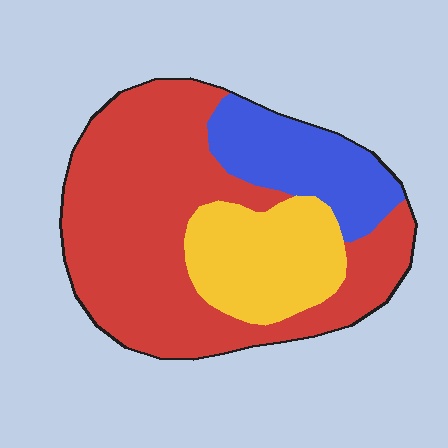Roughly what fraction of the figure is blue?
Blue covers about 20% of the figure.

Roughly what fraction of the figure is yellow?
Yellow covers roughly 20% of the figure.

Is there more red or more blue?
Red.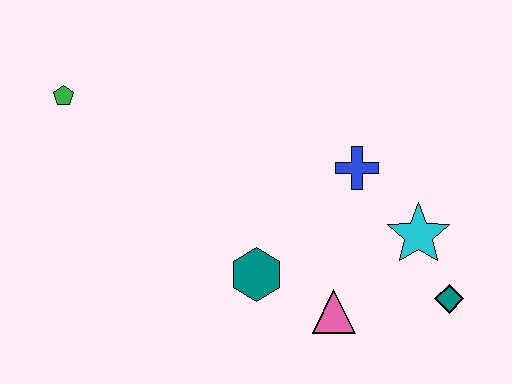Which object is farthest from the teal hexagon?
The green pentagon is farthest from the teal hexagon.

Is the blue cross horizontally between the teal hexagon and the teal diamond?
Yes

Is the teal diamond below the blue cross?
Yes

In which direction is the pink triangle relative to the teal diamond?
The pink triangle is to the left of the teal diamond.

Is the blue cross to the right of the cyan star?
No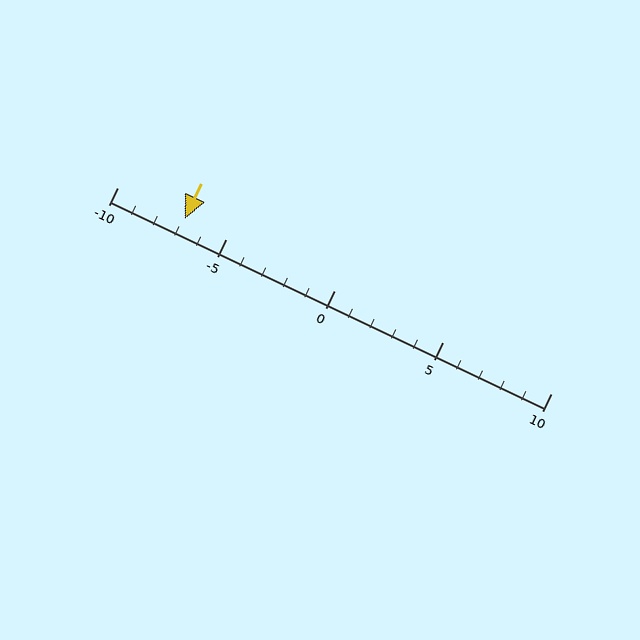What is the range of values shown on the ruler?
The ruler shows values from -10 to 10.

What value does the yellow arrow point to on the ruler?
The yellow arrow points to approximately -7.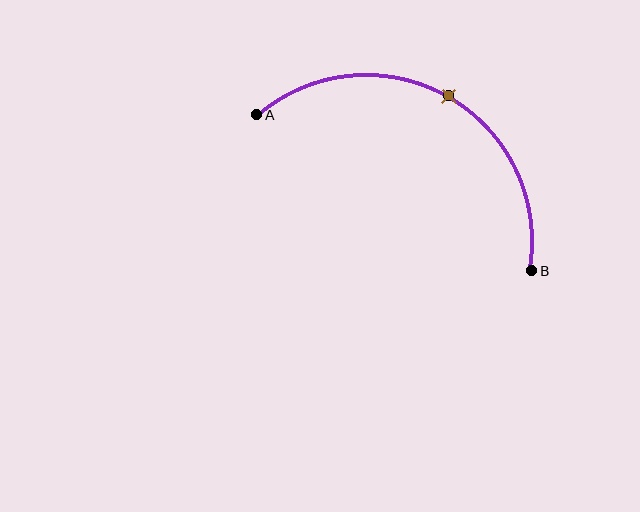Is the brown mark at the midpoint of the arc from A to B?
Yes. The brown mark lies on the arc at equal arc-length from both A and B — it is the arc midpoint.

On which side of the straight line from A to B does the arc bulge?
The arc bulges above the straight line connecting A and B.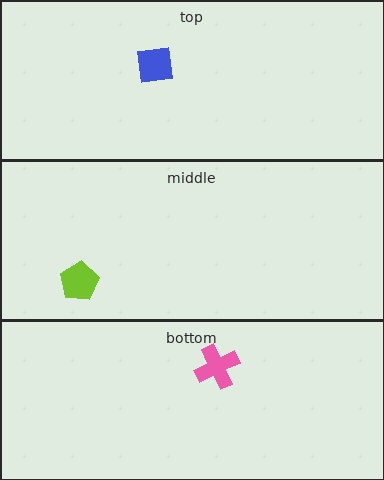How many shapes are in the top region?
1.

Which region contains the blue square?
The top region.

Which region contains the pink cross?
The bottom region.